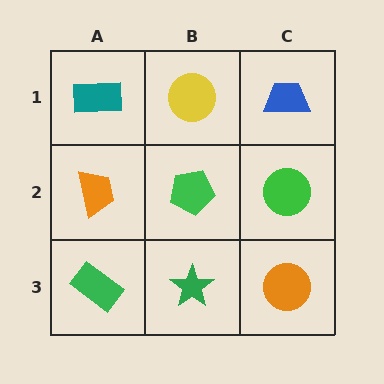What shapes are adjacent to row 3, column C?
A green circle (row 2, column C), a green star (row 3, column B).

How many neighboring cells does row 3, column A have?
2.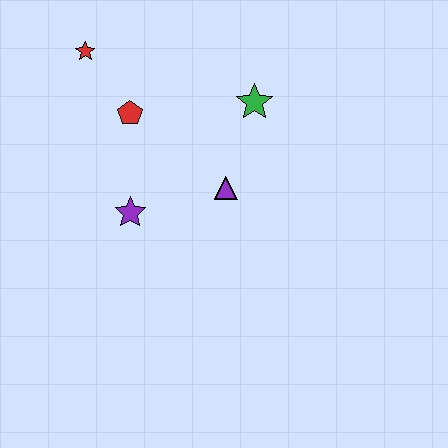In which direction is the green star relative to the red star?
The green star is to the right of the red star.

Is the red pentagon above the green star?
No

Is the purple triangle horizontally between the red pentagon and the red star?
No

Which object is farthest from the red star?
The purple triangle is farthest from the red star.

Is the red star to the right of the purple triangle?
No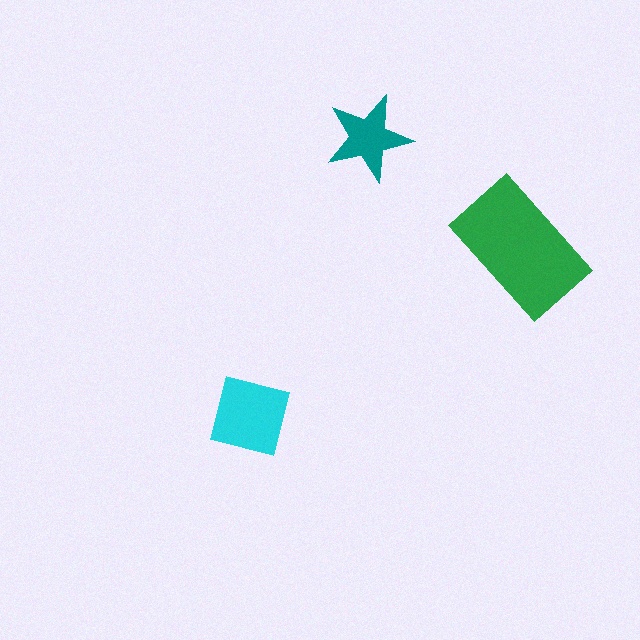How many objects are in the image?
There are 3 objects in the image.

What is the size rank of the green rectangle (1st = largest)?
1st.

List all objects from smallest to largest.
The teal star, the cyan square, the green rectangle.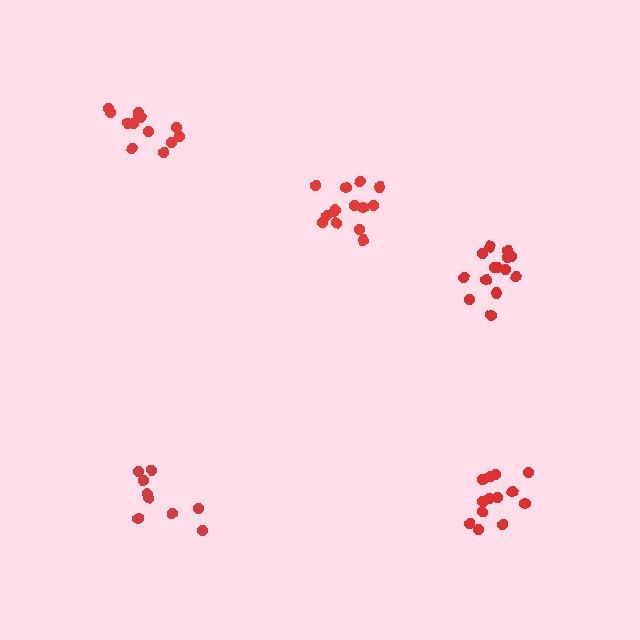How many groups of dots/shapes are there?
There are 5 groups.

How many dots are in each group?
Group 1: 14 dots, Group 2: 14 dots, Group 3: 13 dots, Group 4: 9 dots, Group 5: 13 dots (63 total).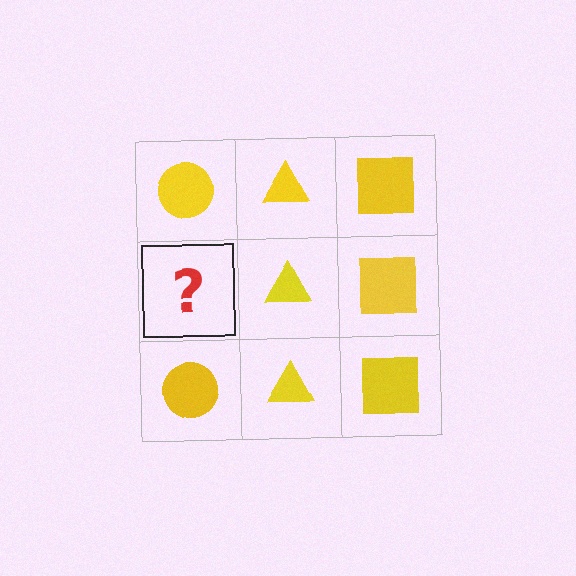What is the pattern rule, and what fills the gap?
The rule is that each column has a consistent shape. The gap should be filled with a yellow circle.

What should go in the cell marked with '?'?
The missing cell should contain a yellow circle.